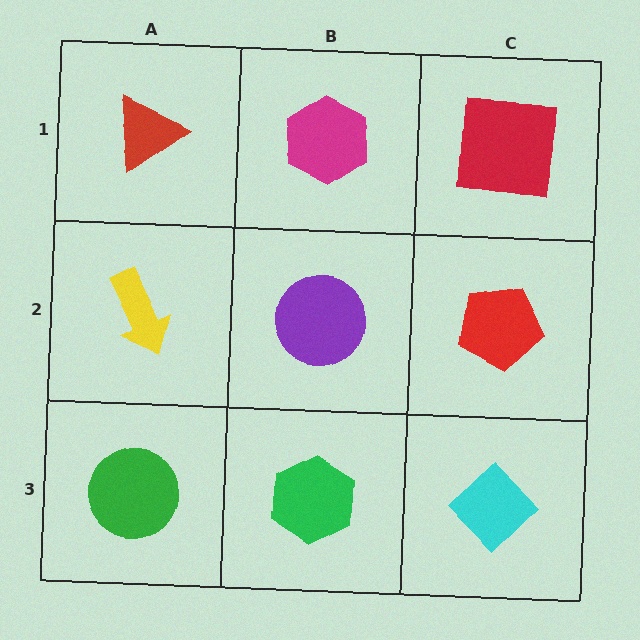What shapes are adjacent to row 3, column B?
A purple circle (row 2, column B), a green circle (row 3, column A), a cyan diamond (row 3, column C).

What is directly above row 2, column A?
A red triangle.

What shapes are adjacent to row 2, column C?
A red square (row 1, column C), a cyan diamond (row 3, column C), a purple circle (row 2, column B).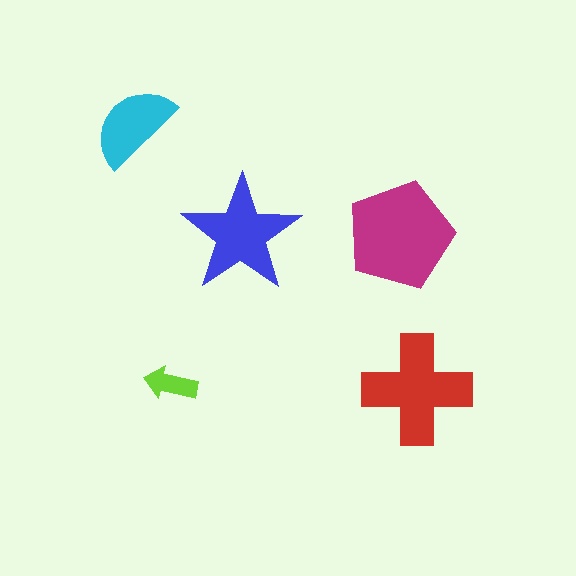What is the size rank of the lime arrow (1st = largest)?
5th.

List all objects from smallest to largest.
The lime arrow, the cyan semicircle, the blue star, the red cross, the magenta pentagon.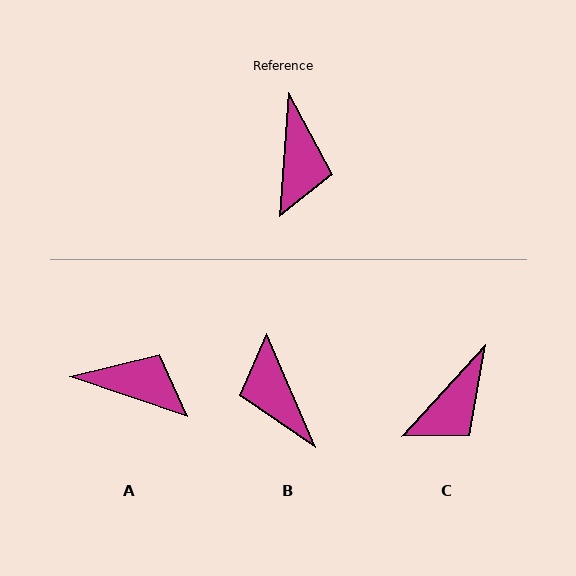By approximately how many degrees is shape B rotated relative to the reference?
Approximately 153 degrees clockwise.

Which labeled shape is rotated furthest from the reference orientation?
B, about 153 degrees away.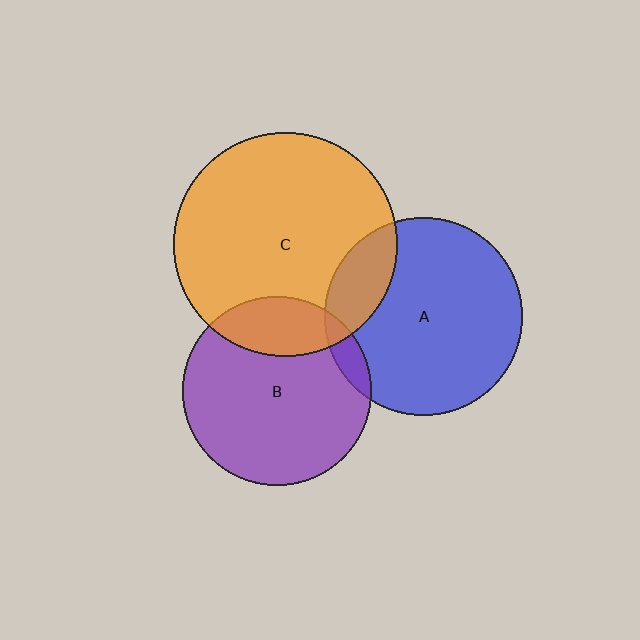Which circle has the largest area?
Circle C (orange).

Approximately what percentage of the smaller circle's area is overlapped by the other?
Approximately 5%.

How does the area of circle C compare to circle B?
Approximately 1.4 times.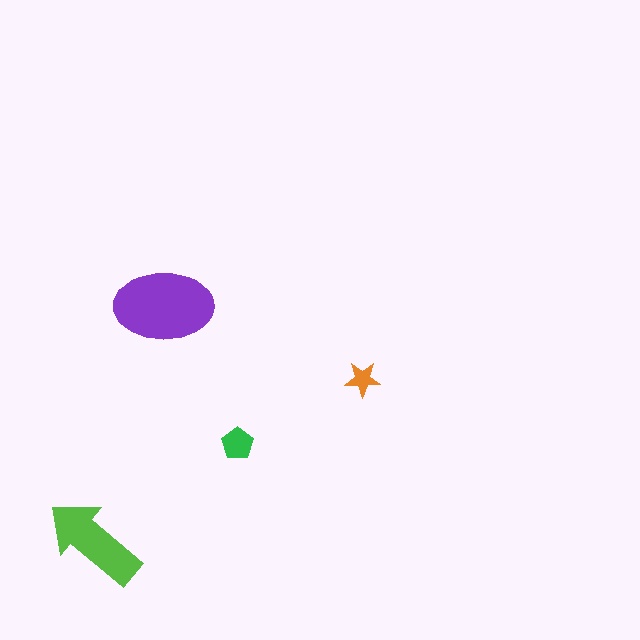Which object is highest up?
The purple ellipse is topmost.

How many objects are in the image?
There are 4 objects in the image.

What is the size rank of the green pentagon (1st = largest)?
3rd.